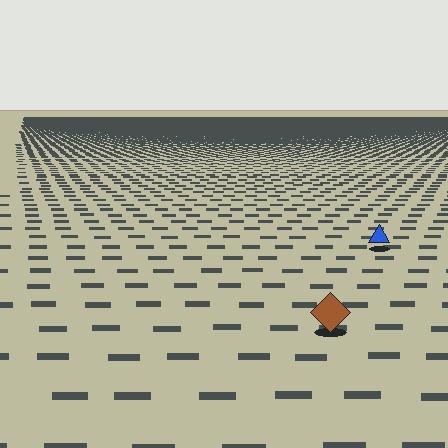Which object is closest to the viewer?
The brown diamond is closest. The texture marks near it are larger and more spread out.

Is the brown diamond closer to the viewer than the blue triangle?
Yes. The brown diamond is closer — you can tell from the texture gradient: the ground texture is coarser near it.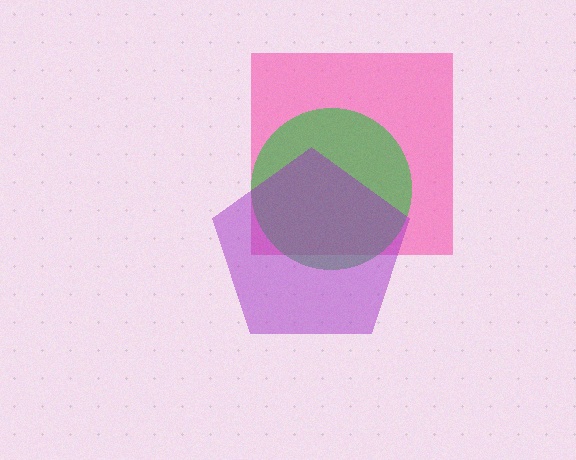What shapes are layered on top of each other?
The layered shapes are: a pink square, a green circle, a purple pentagon.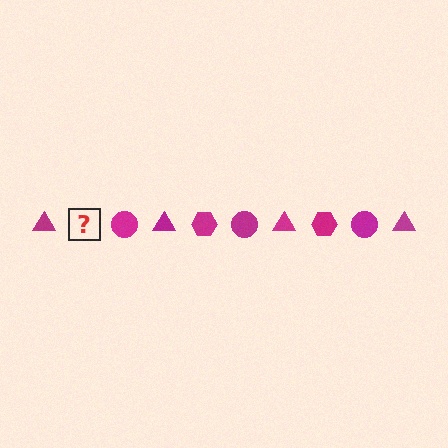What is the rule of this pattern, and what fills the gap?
The rule is that the pattern cycles through triangle, hexagon, circle shapes in magenta. The gap should be filled with a magenta hexagon.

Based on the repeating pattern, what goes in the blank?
The blank should be a magenta hexagon.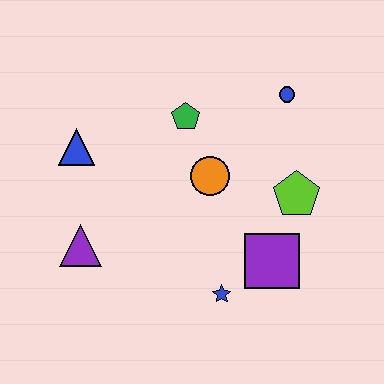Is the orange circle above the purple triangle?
Yes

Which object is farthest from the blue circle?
The purple triangle is farthest from the blue circle.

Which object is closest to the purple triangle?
The blue triangle is closest to the purple triangle.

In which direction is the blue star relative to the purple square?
The blue star is to the left of the purple square.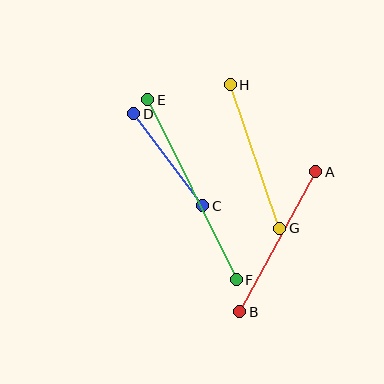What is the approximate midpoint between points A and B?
The midpoint is at approximately (278, 242) pixels.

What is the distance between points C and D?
The distance is approximately 115 pixels.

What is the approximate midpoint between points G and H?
The midpoint is at approximately (255, 156) pixels.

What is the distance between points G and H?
The distance is approximately 152 pixels.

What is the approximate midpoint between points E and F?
The midpoint is at approximately (192, 190) pixels.